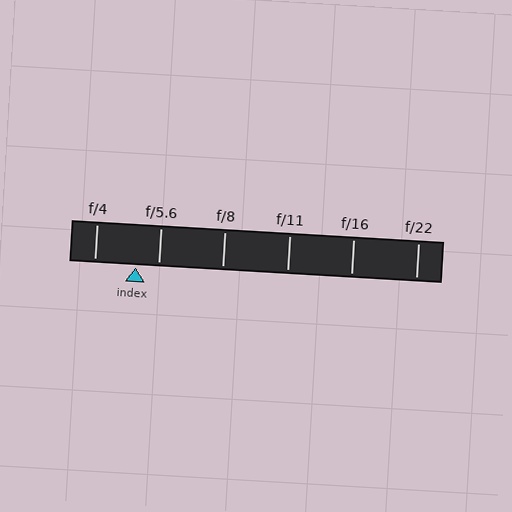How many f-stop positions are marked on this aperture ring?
There are 6 f-stop positions marked.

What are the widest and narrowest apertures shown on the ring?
The widest aperture shown is f/4 and the narrowest is f/22.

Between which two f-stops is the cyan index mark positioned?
The index mark is between f/4 and f/5.6.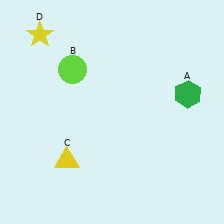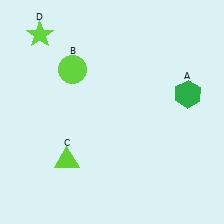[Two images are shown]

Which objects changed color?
C changed from yellow to lime. D changed from yellow to lime.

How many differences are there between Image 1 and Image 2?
There are 2 differences between the two images.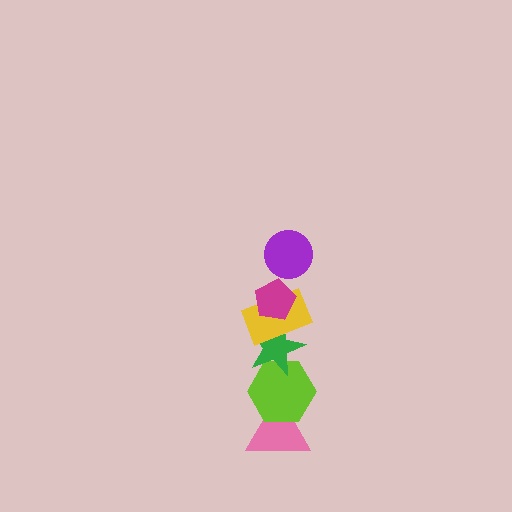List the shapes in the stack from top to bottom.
From top to bottom: the purple circle, the magenta pentagon, the yellow rectangle, the green star, the lime hexagon, the pink triangle.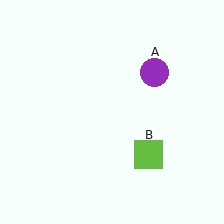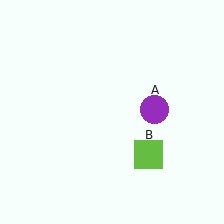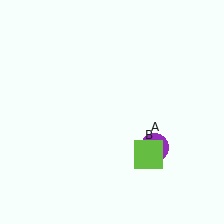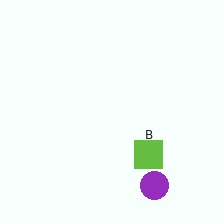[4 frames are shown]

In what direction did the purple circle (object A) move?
The purple circle (object A) moved down.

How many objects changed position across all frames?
1 object changed position: purple circle (object A).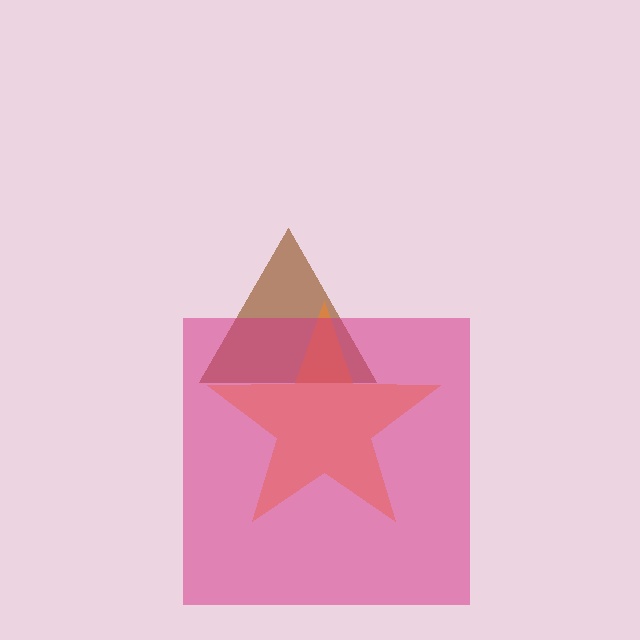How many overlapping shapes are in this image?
There are 3 overlapping shapes in the image.